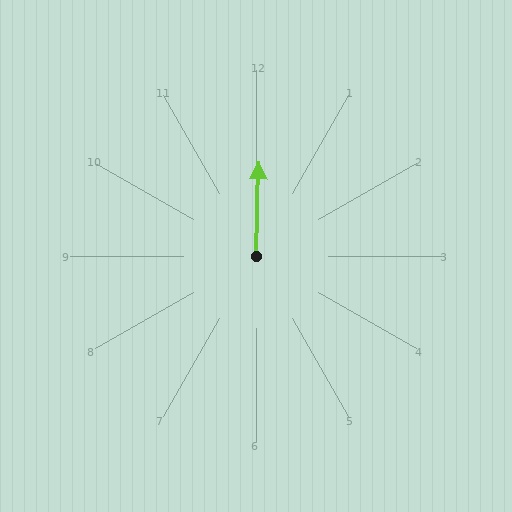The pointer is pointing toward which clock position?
Roughly 12 o'clock.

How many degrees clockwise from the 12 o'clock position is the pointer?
Approximately 2 degrees.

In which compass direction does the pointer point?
North.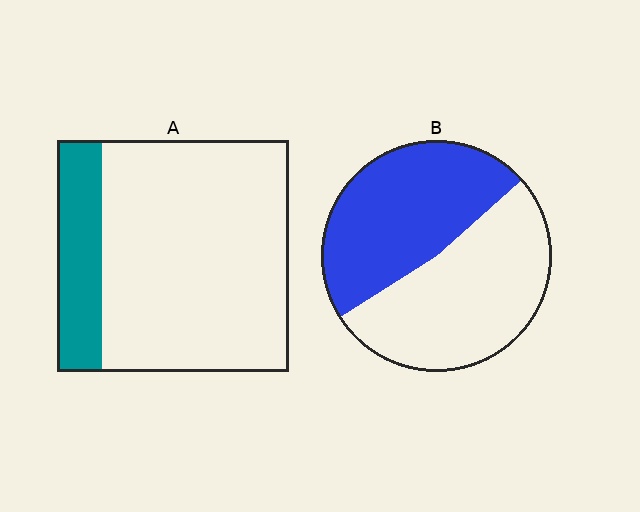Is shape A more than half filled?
No.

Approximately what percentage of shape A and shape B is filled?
A is approximately 20% and B is approximately 45%.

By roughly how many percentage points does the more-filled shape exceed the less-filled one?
By roughly 30 percentage points (B over A).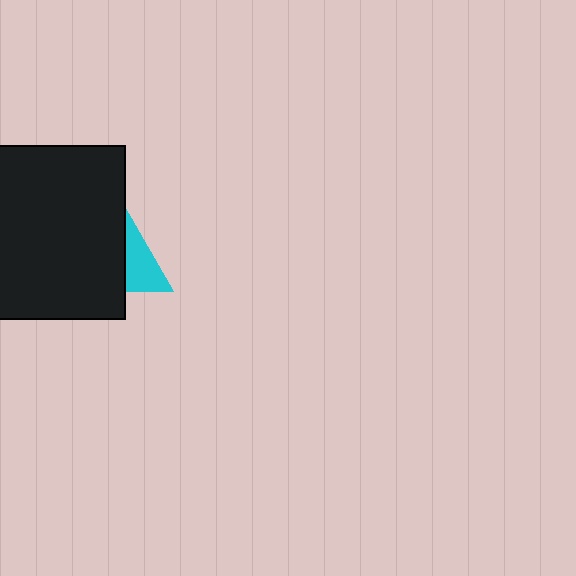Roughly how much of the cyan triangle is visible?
A small part of it is visible (roughly 41%).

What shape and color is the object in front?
The object in front is a black square.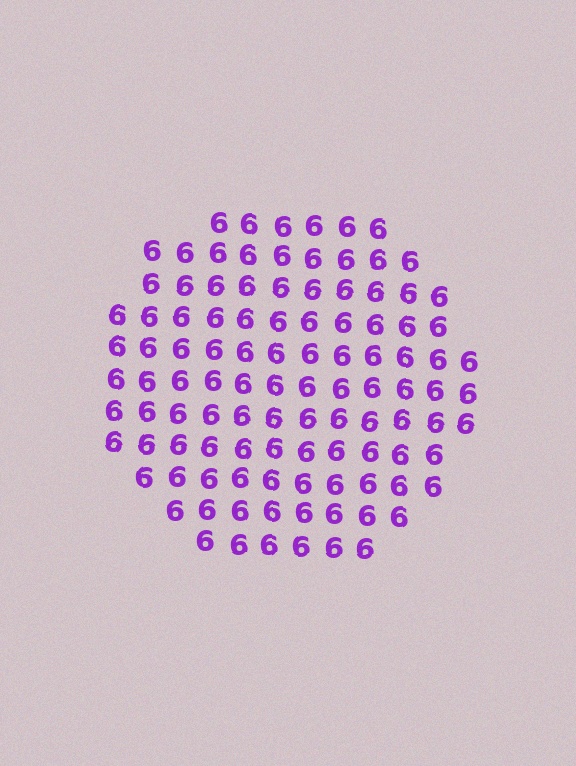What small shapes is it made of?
It is made of small digit 6's.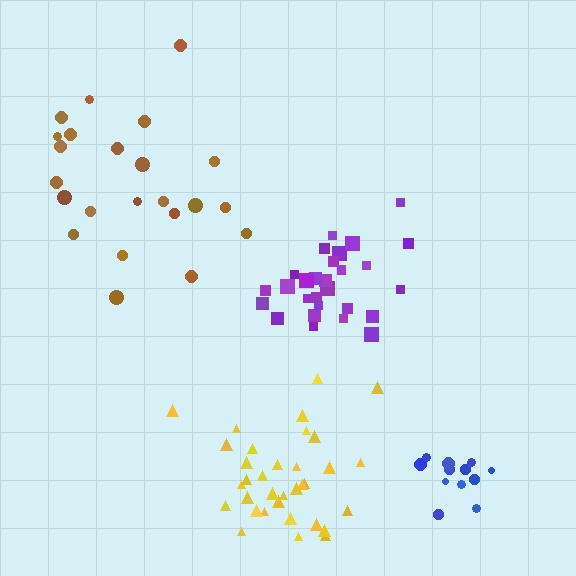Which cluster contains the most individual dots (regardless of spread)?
Yellow (34).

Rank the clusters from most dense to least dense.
blue, purple, yellow, brown.